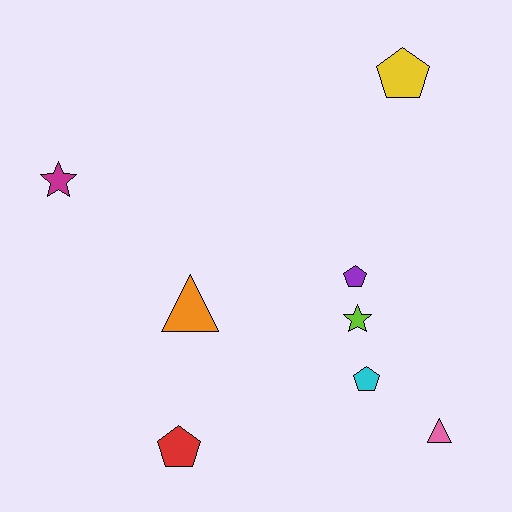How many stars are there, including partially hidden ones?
There are 2 stars.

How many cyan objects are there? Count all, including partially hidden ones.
There is 1 cyan object.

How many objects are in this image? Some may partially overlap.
There are 8 objects.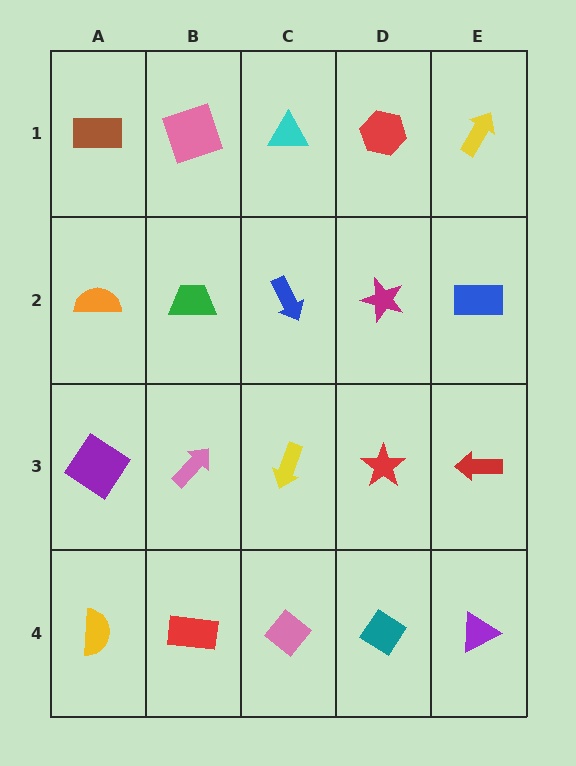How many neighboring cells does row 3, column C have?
4.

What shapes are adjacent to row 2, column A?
A brown rectangle (row 1, column A), a purple diamond (row 3, column A), a green trapezoid (row 2, column B).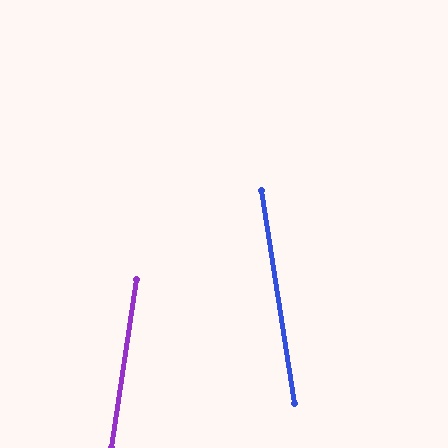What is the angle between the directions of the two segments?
Approximately 17 degrees.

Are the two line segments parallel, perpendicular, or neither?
Neither parallel nor perpendicular — they differ by about 17°.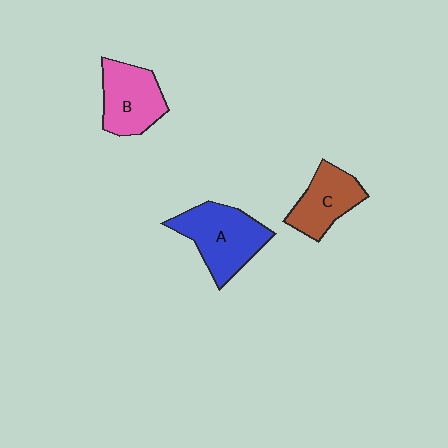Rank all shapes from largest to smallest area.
From largest to smallest: A (blue), B (pink), C (brown).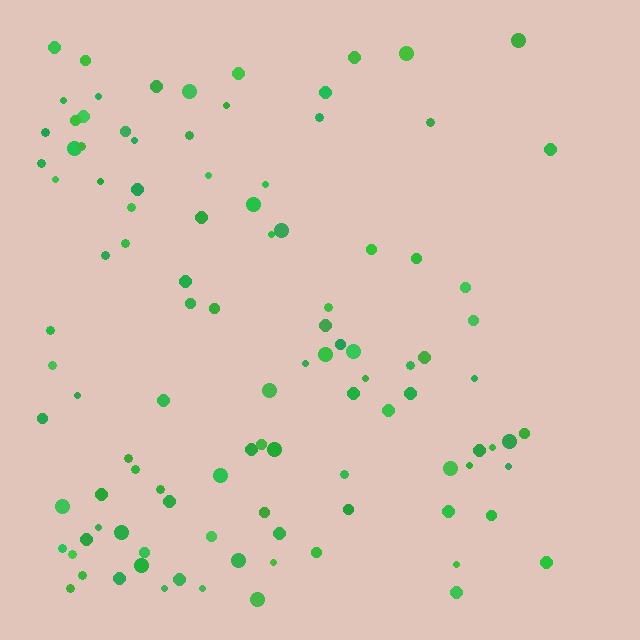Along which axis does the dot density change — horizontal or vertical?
Horizontal.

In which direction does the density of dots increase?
From right to left, with the left side densest.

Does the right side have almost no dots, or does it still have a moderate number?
Still a moderate number, just noticeably fewer than the left.